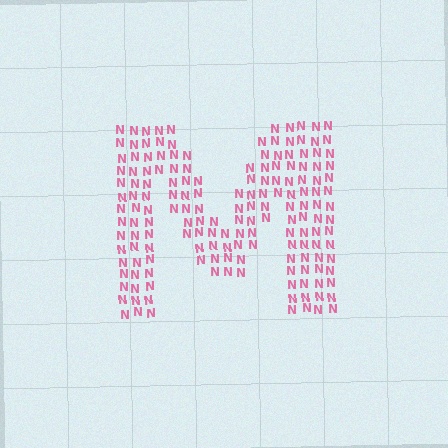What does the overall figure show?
The overall figure shows the letter M.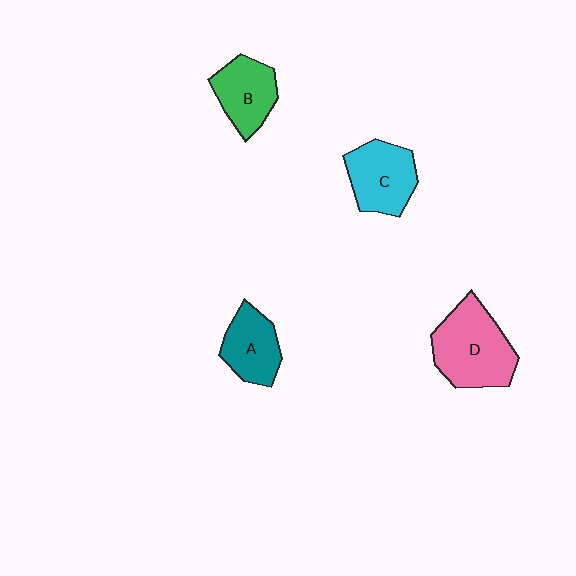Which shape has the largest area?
Shape D (pink).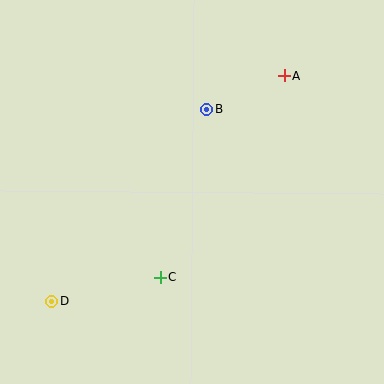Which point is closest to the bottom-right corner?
Point C is closest to the bottom-right corner.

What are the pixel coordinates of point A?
Point A is at (284, 76).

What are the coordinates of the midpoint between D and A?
The midpoint between D and A is at (168, 188).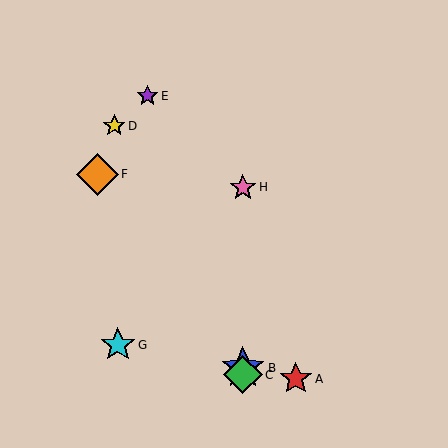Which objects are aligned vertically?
Objects B, C, H are aligned vertically.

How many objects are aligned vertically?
3 objects (B, C, H) are aligned vertically.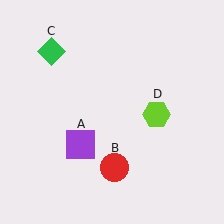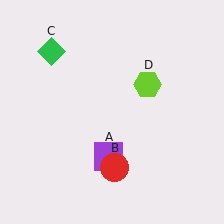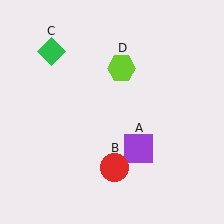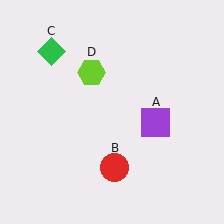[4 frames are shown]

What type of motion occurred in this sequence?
The purple square (object A), lime hexagon (object D) rotated counterclockwise around the center of the scene.